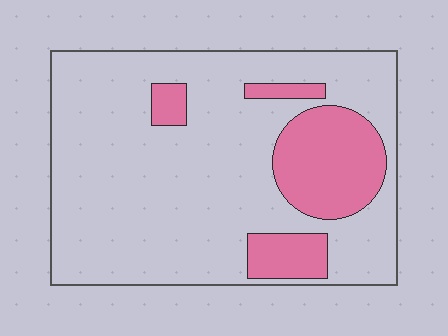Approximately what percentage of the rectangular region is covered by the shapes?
Approximately 20%.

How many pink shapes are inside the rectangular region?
4.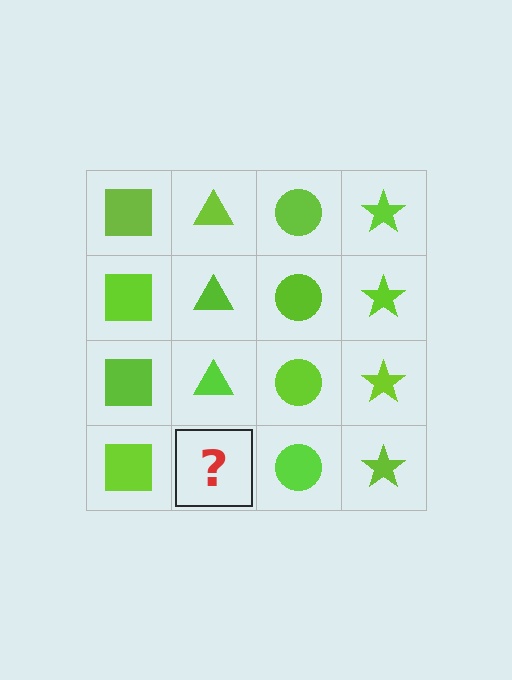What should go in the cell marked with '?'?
The missing cell should contain a lime triangle.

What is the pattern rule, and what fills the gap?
The rule is that each column has a consistent shape. The gap should be filled with a lime triangle.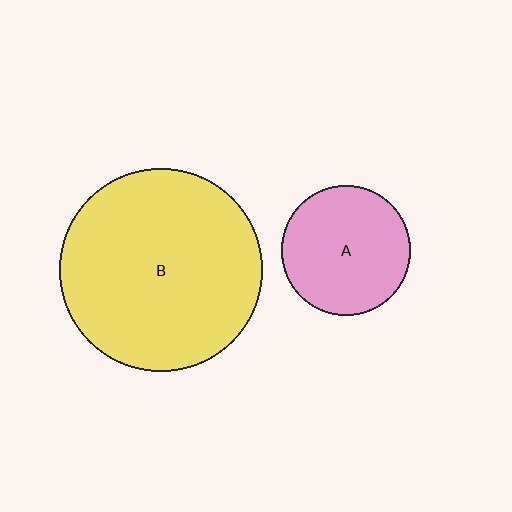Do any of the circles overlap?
No, none of the circles overlap.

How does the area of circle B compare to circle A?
Approximately 2.5 times.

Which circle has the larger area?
Circle B (yellow).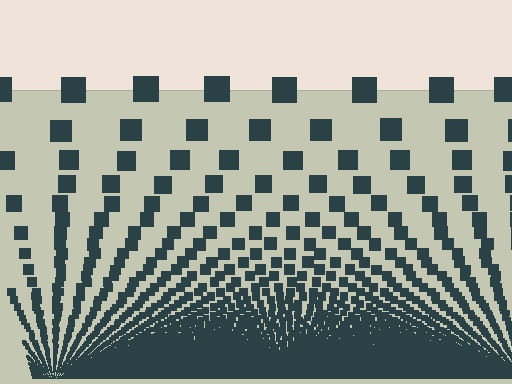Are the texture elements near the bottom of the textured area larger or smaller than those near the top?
Smaller. The gradient is inverted — elements near the bottom are smaller and denser.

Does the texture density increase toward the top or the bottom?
Density increases toward the bottom.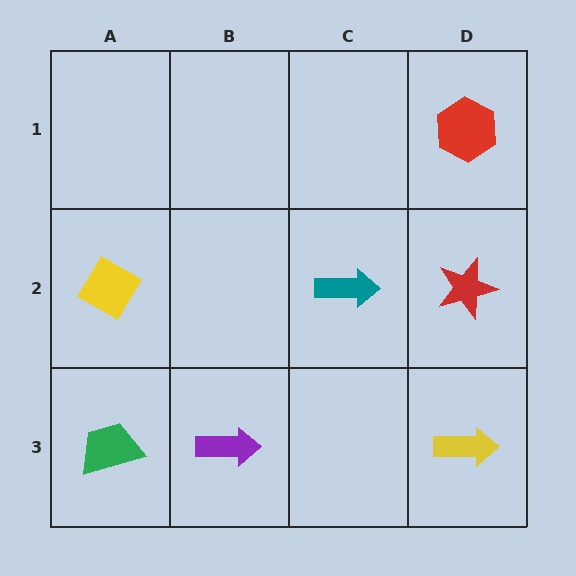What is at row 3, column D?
A yellow arrow.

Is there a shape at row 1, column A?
No, that cell is empty.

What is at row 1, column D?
A red hexagon.